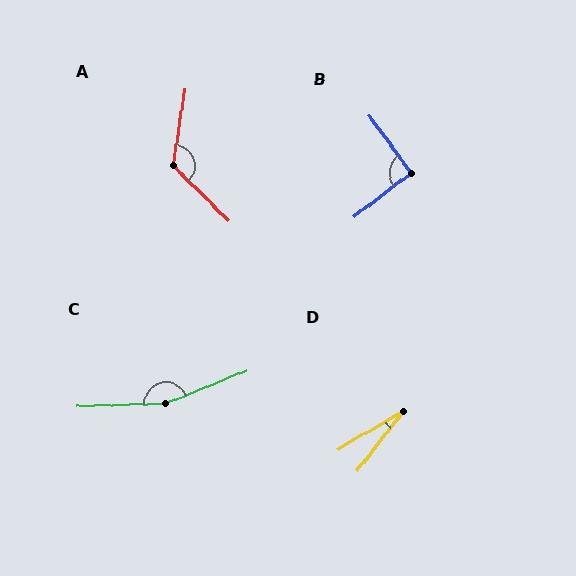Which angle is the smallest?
D, at approximately 22 degrees.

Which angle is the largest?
C, at approximately 160 degrees.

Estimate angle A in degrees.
Approximately 126 degrees.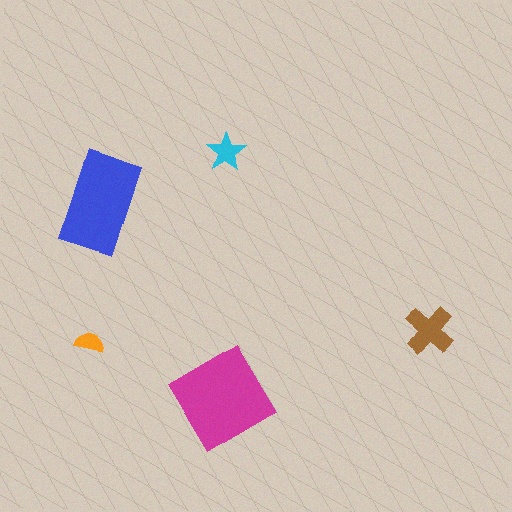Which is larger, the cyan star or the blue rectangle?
The blue rectangle.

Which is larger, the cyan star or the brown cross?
The brown cross.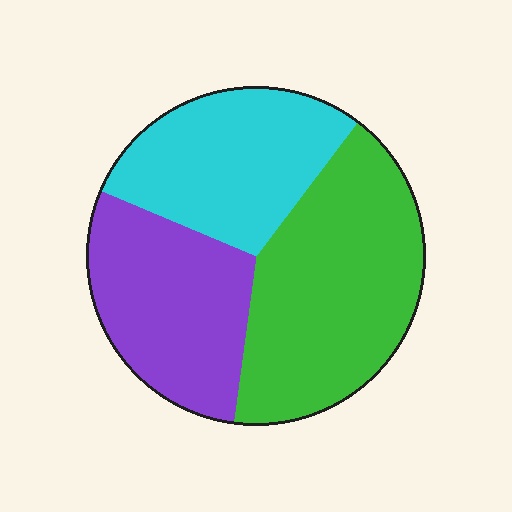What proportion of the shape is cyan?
Cyan covers about 30% of the shape.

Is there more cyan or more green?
Green.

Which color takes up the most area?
Green, at roughly 40%.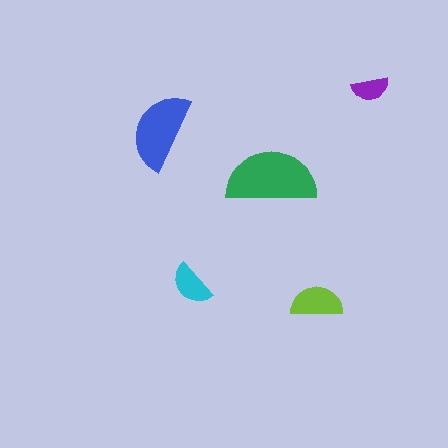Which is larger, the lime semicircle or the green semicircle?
The green one.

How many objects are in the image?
There are 5 objects in the image.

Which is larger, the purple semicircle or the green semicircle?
The green one.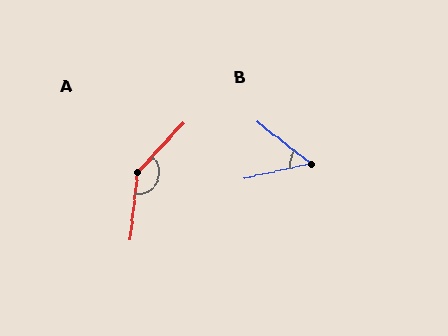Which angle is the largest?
A, at approximately 144 degrees.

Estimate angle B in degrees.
Approximately 51 degrees.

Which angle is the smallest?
B, at approximately 51 degrees.